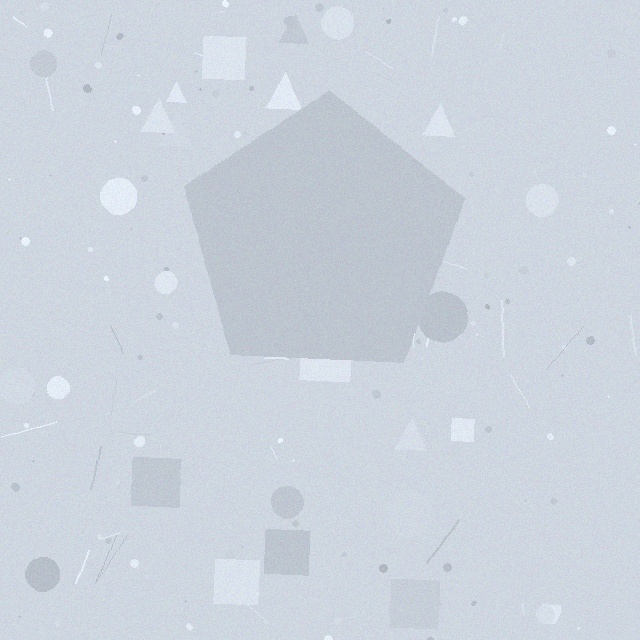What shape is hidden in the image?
A pentagon is hidden in the image.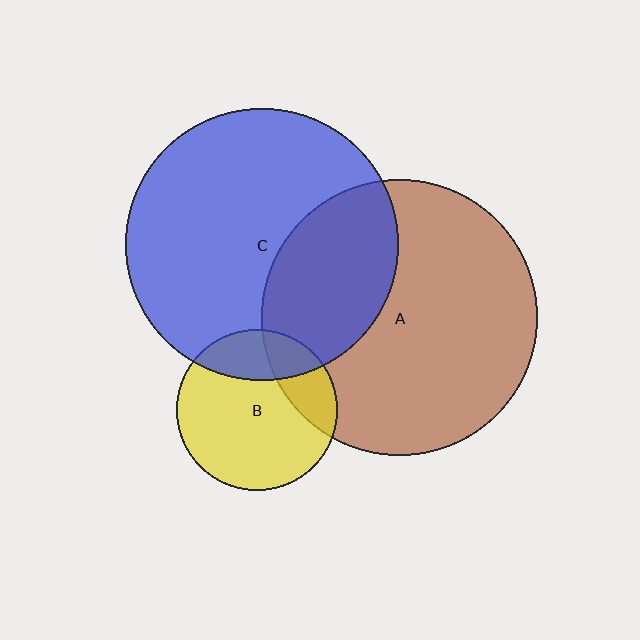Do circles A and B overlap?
Yes.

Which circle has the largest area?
Circle A (brown).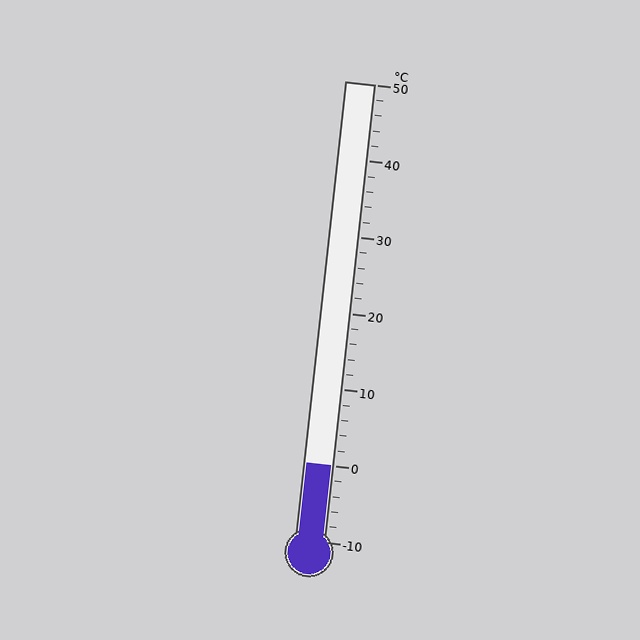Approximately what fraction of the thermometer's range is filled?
The thermometer is filled to approximately 15% of its range.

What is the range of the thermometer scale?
The thermometer scale ranges from -10°C to 50°C.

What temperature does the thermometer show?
The thermometer shows approximately 0°C.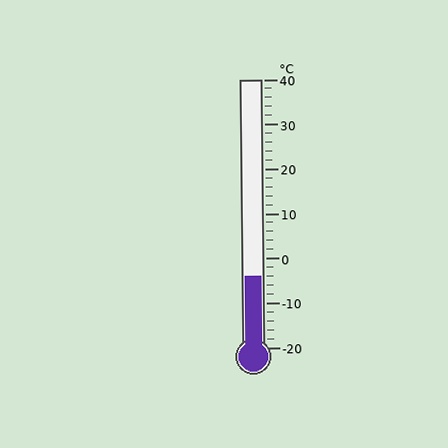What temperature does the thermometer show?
The thermometer shows approximately -4°C.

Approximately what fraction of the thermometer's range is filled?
The thermometer is filled to approximately 25% of its range.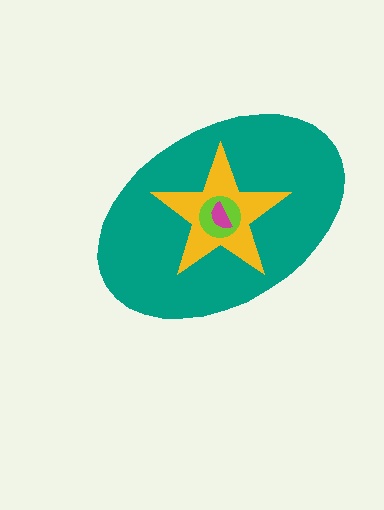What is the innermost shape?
The magenta semicircle.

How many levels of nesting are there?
4.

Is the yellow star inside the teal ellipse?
Yes.